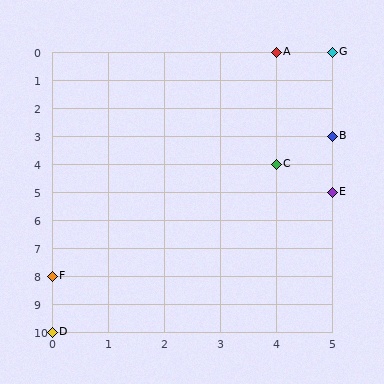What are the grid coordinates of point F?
Point F is at grid coordinates (0, 8).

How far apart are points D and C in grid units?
Points D and C are 4 columns and 6 rows apart (about 7.2 grid units diagonally).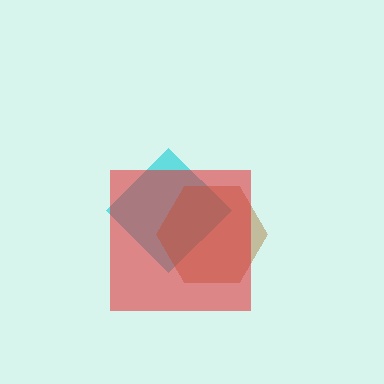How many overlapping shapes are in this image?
There are 3 overlapping shapes in the image.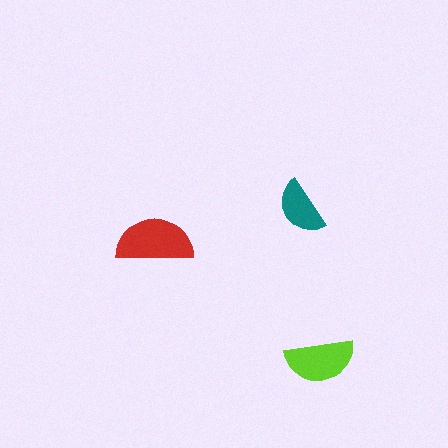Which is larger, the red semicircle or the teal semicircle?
The red one.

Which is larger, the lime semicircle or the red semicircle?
The red one.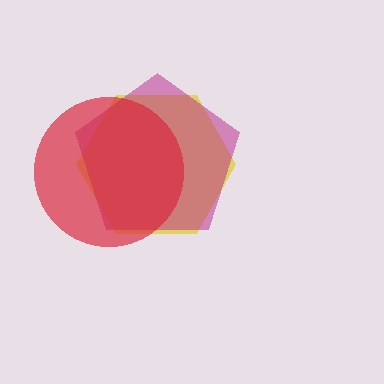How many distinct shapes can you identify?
There are 3 distinct shapes: a yellow hexagon, a magenta pentagon, a red circle.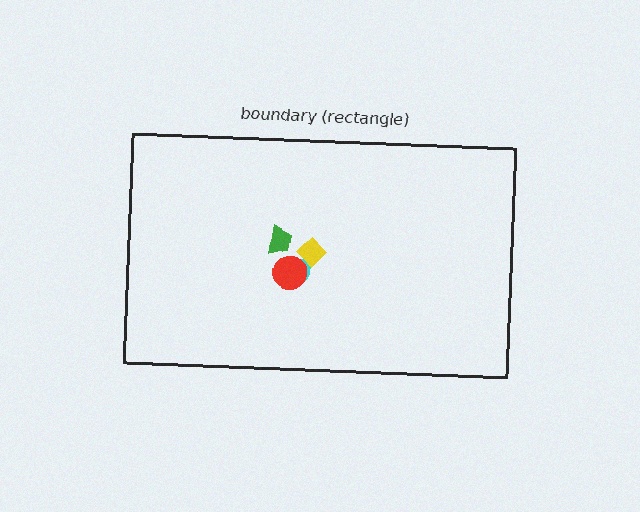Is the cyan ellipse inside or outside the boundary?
Inside.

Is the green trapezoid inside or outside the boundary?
Inside.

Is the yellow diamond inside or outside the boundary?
Inside.